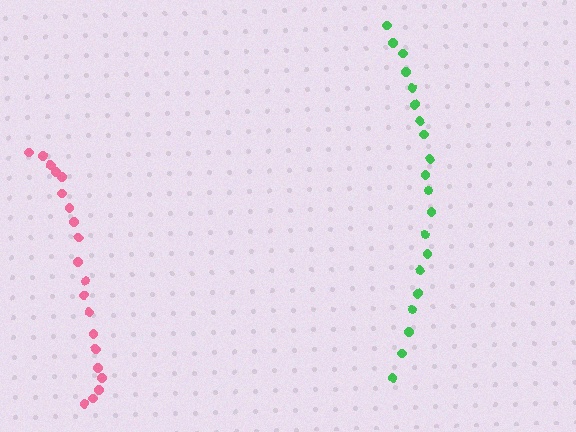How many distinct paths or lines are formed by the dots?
There are 2 distinct paths.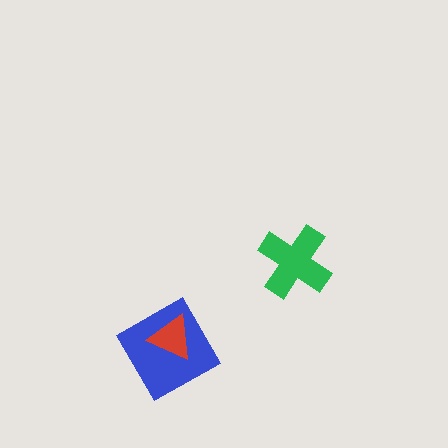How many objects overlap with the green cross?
0 objects overlap with the green cross.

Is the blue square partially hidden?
Yes, it is partially covered by another shape.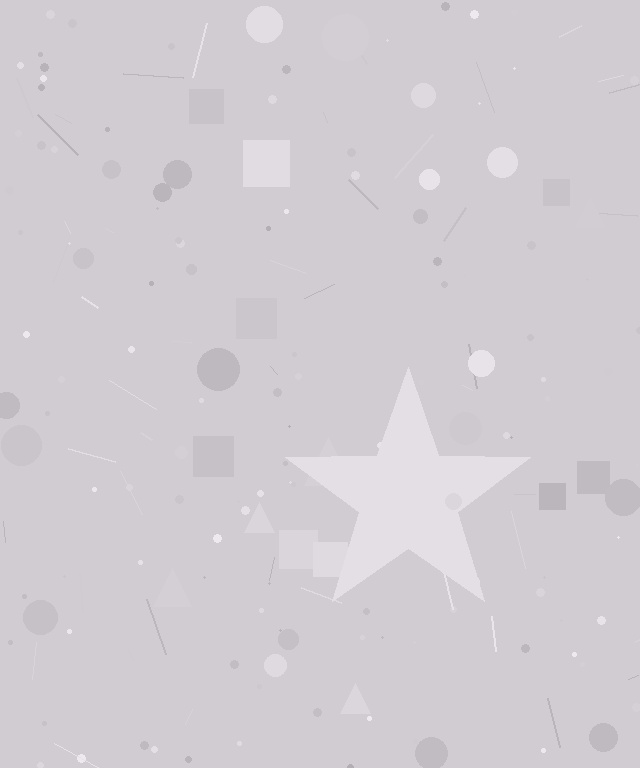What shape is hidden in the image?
A star is hidden in the image.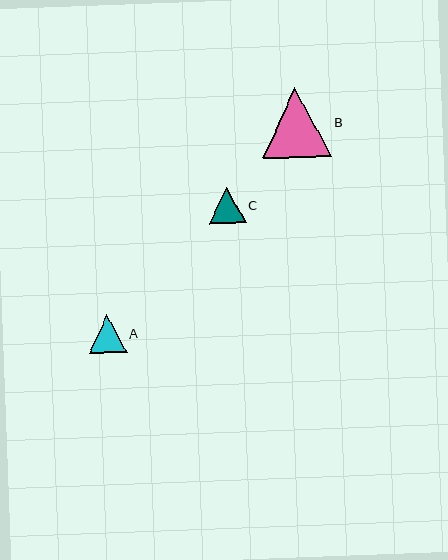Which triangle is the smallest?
Triangle C is the smallest with a size of approximately 37 pixels.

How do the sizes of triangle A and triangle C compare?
Triangle A and triangle C are approximately the same size.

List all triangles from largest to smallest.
From largest to smallest: B, A, C.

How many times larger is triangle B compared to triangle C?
Triangle B is approximately 1.9 times the size of triangle C.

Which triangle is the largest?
Triangle B is the largest with a size of approximately 69 pixels.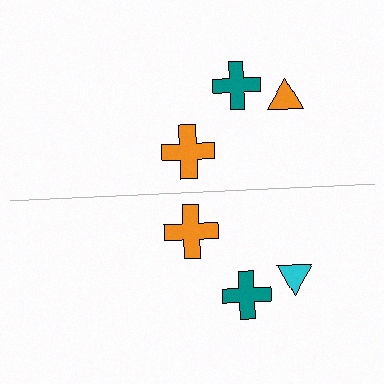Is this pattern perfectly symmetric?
No, the pattern is not perfectly symmetric. The cyan triangle on the bottom side breaks the symmetry — its mirror counterpart is orange.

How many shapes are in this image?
There are 6 shapes in this image.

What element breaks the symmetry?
The cyan triangle on the bottom side breaks the symmetry — its mirror counterpart is orange.